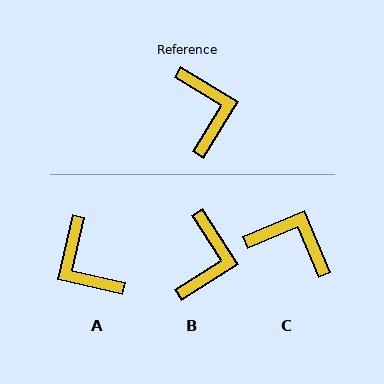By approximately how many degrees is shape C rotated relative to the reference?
Approximately 54 degrees counter-clockwise.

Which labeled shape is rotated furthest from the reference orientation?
A, about 161 degrees away.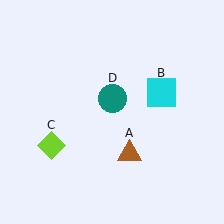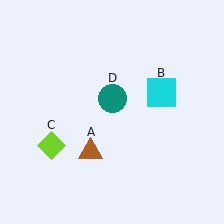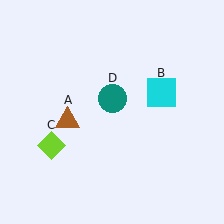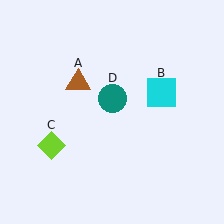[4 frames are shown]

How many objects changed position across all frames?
1 object changed position: brown triangle (object A).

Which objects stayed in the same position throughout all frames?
Cyan square (object B) and lime diamond (object C) and teal circle (object D) remained stationary.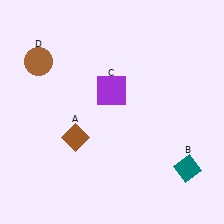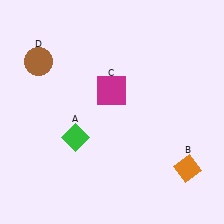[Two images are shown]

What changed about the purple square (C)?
In Image 1, C is purple. In Image 2, it changed to magenta.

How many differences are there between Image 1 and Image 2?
There are 3 differences between the two images.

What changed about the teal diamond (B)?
In Image 1, B is teal. In Image 2, it changed to orange.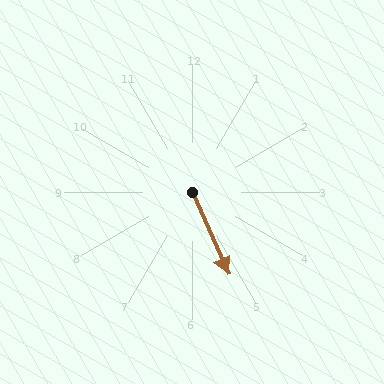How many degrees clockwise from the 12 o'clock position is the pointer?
Approximately 156 degrees.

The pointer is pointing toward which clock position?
Roughly 5 o'clock.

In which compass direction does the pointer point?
Southeast.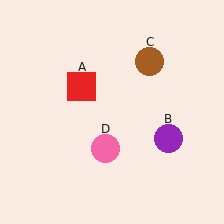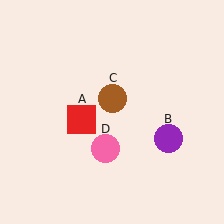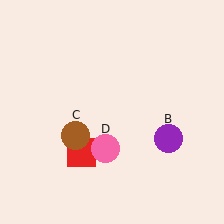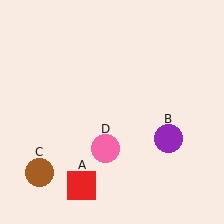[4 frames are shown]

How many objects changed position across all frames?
2 objects changed position: red square (object A), brown circle (object C).